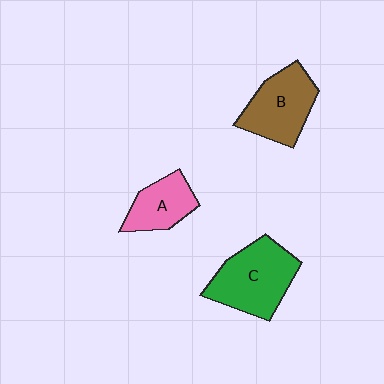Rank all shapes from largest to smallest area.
From largest to smallest: C (green), B (brown), A (pink).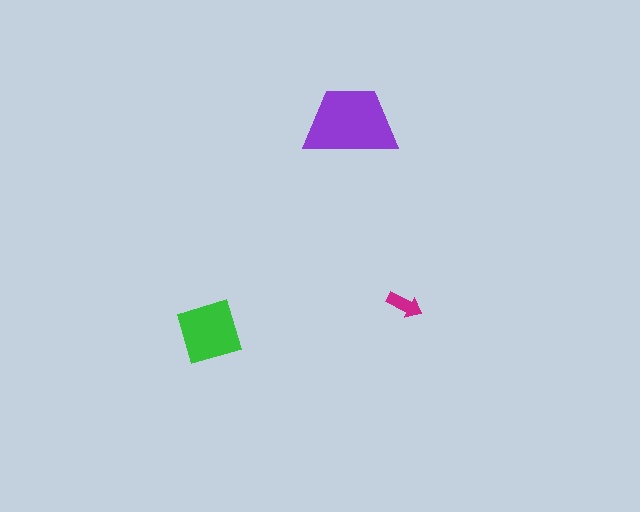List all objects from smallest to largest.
The magenta arrow, the green square, the purple trapezoid.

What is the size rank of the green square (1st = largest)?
2nd.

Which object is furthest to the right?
The magenta arrow is rightmost.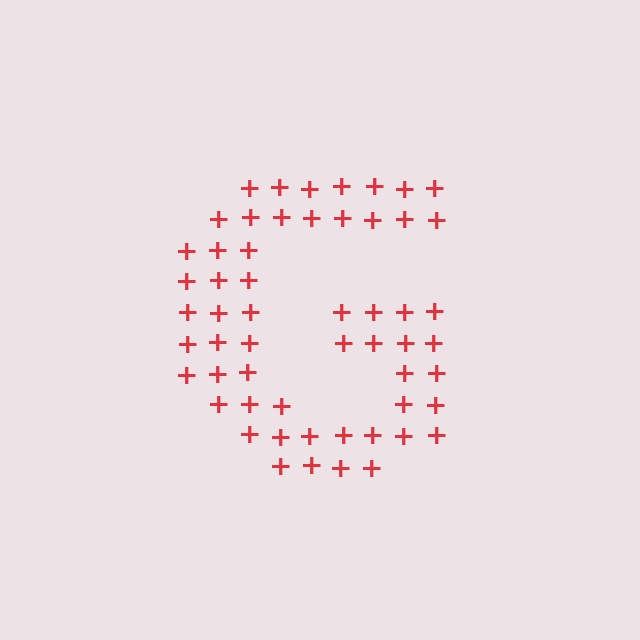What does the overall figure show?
The overall figure shows the letter G.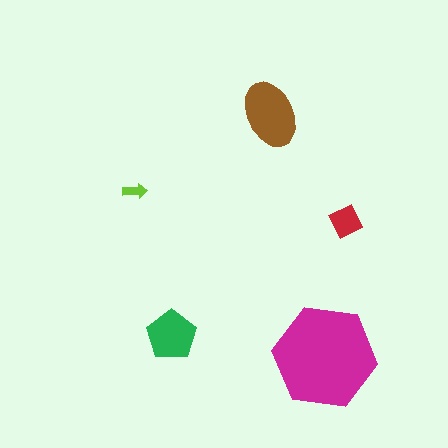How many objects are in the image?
There are 5 objects in the image.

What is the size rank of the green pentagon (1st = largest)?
3rd.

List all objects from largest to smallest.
The magenta hexagon, the brown ellipse, the green pentagon, the red diamond, the lime arrow.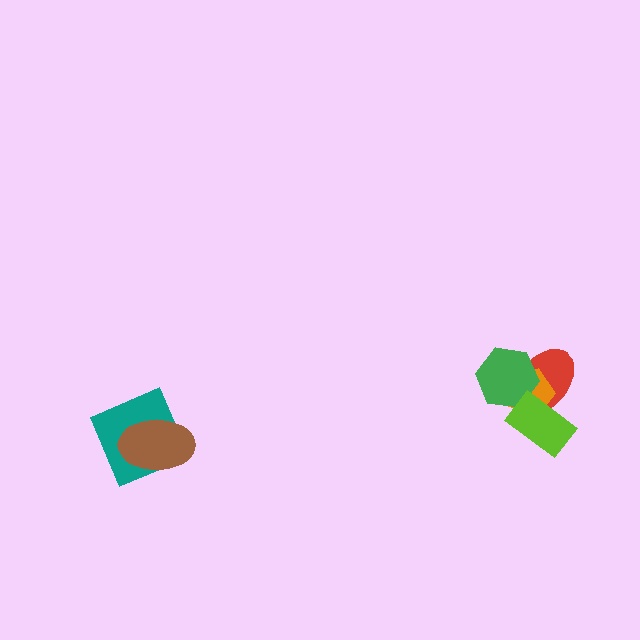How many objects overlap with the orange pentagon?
3 objects overlap with the orange pentagon.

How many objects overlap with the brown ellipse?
1 object overlaps with the brown ellipse.